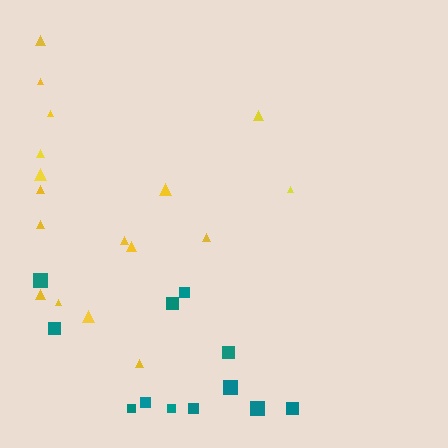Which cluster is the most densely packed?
Yellow.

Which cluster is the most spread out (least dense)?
Teal.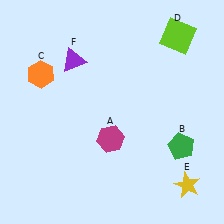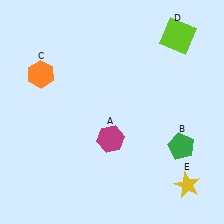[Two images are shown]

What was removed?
The purple triangle (F) was removed in Image 2.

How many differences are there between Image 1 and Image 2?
There is 1 difference between the two images.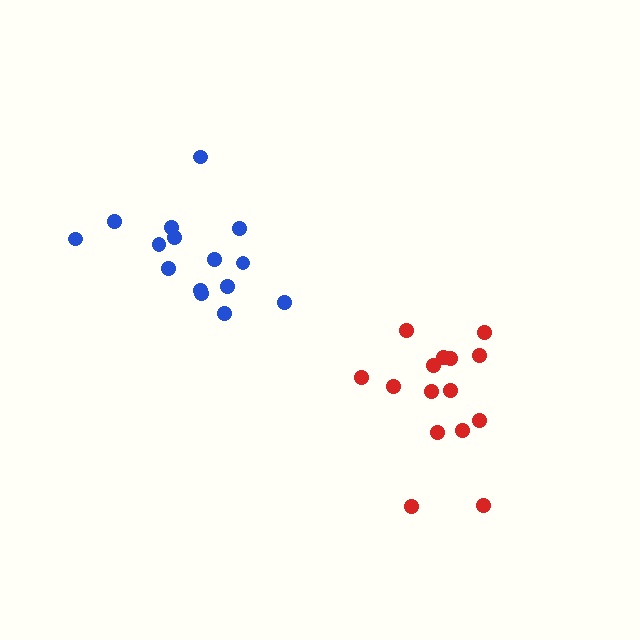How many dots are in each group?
Group 1: 15 dots, Group 2: 15 dots (30 total).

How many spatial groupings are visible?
There are 2 spatial groupings.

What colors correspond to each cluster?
The clusters are colored: red, blue.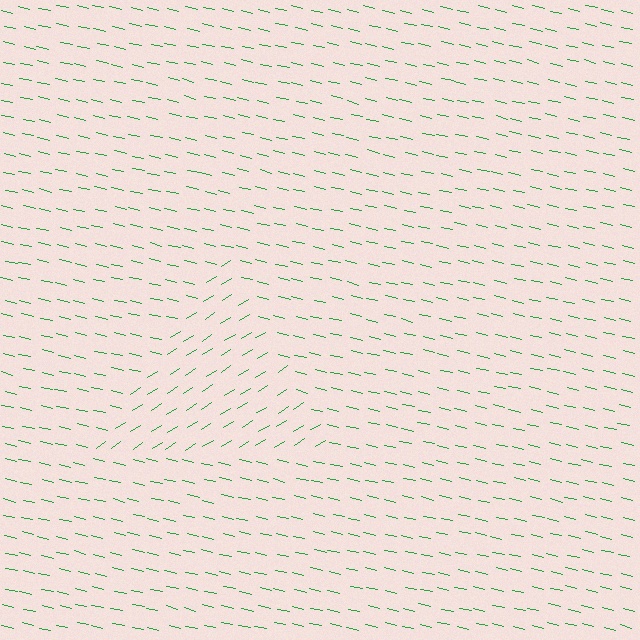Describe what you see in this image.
The image is filled with small green line segments. A triangle region in the image has lines oriented differently from the surrounding lines, creating a visible texture boundary.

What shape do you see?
I see a triangle.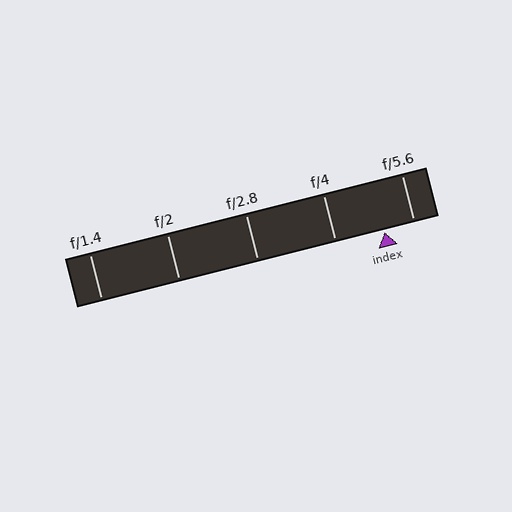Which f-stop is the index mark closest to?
The index mark is closest to f/5.6.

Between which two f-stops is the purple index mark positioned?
The index mark is between f/4 and f/5.6.